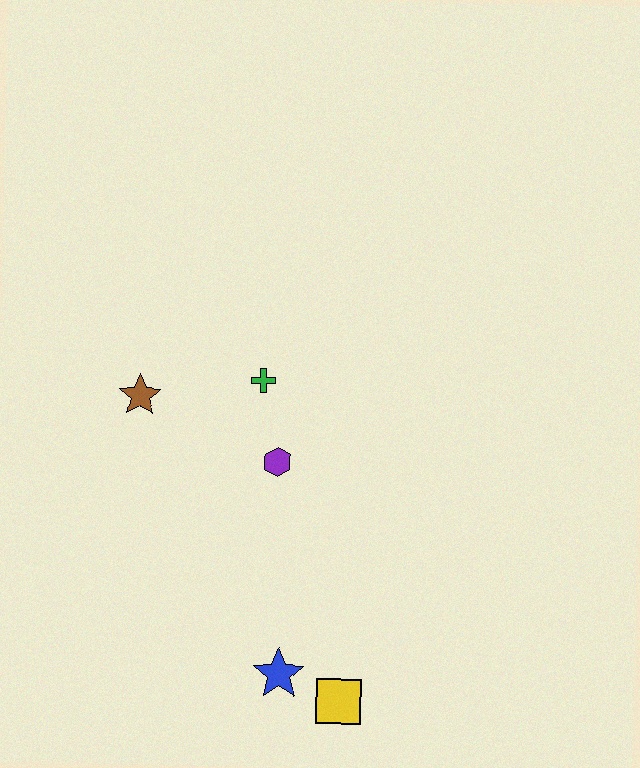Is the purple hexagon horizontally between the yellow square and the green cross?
Yes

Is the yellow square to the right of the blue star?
Yes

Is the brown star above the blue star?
Yes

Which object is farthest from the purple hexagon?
The yellow square is farthest from the purple hexagon.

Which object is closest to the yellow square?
The blue star is closest to the yellow square.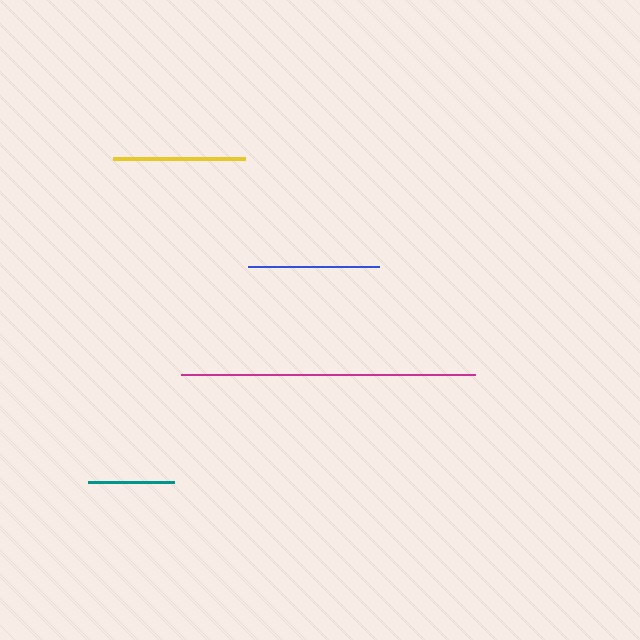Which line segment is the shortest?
The teal line is the shortest at approximately 86 pixels.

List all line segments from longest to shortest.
From longest to shortest: magenta, yellow, blue, teal.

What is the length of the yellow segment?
The yellow segment is approximately 132 pixels long.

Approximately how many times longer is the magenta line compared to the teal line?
The magenta line is approximately 3.4 times the length of the teal line.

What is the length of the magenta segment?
The magenta segment is approximately 295 pixels long.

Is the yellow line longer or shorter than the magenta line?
The magenta line is longer than the yellow line.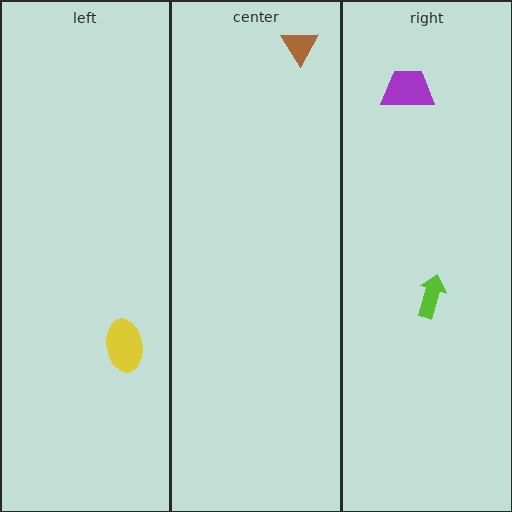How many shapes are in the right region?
2.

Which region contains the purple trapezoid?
The right region.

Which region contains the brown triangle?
The center region.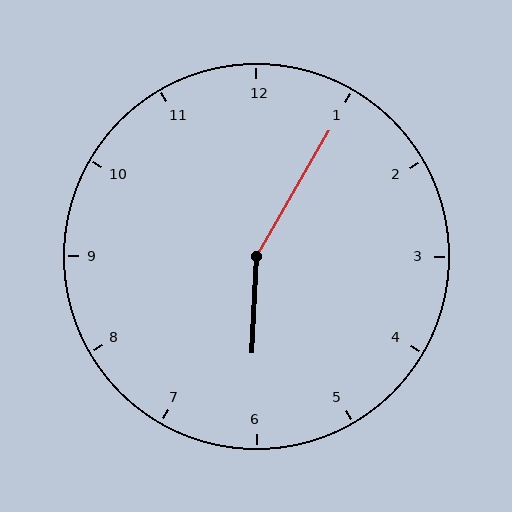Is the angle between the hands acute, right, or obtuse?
It is obtuse.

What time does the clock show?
6:05.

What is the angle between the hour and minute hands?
Approximately 152 degrees.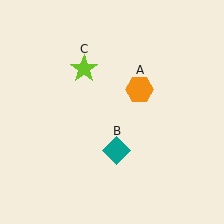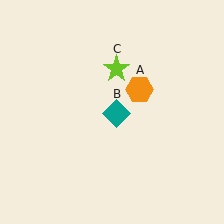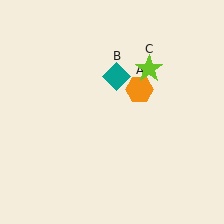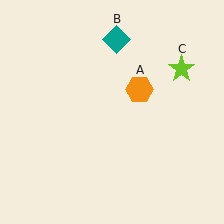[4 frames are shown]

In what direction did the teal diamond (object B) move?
The teal diamond (object B) moved up.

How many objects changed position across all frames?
2 objects changed position: teal diamond (object B), lime star (object C).